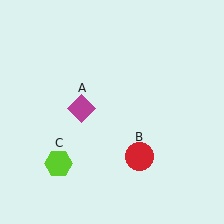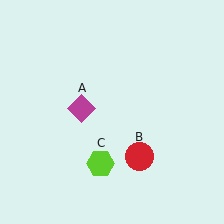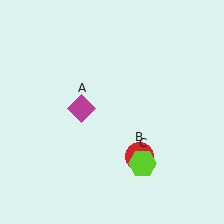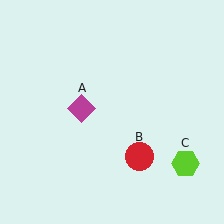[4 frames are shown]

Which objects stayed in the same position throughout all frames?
Magenta diamond (object A) and red circle (object B) remained stationary.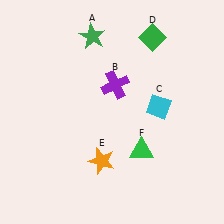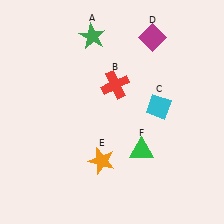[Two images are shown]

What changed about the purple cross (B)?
In Image 1, B is purple. In Image 2, it changed to red.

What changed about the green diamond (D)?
In Image 1, D is green. In Image 2, it changed to magenta.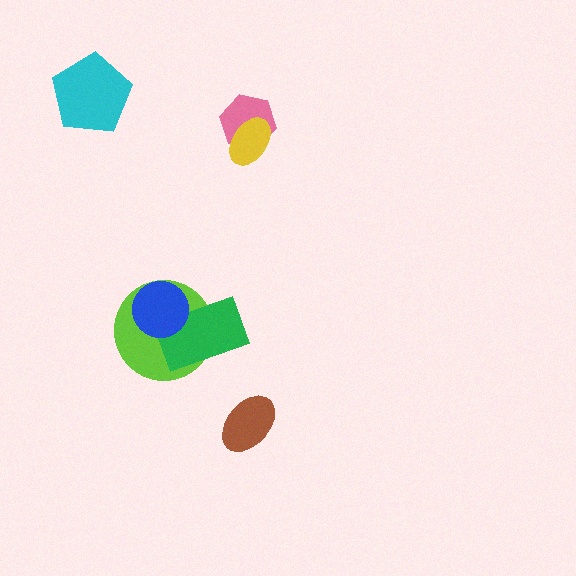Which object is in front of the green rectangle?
The blue circle is in front of the green rectangle.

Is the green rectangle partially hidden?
Yes, it is partially covered by another shape.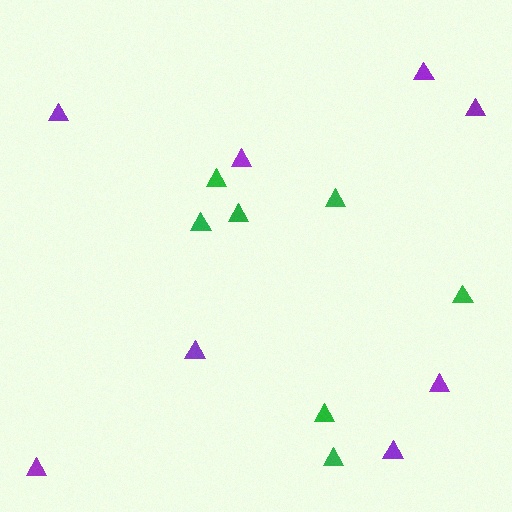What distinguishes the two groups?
There are 2 groups: one group of purple triangles (8) and one group of green triangles (7).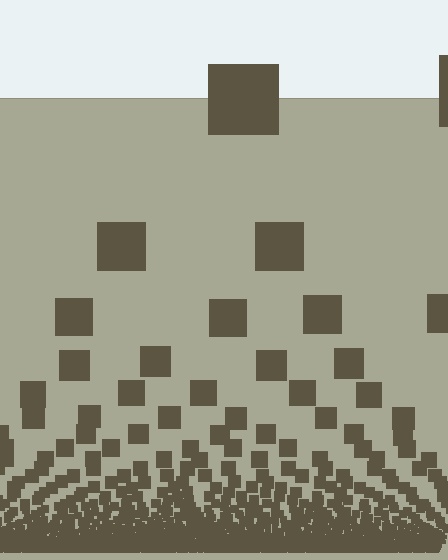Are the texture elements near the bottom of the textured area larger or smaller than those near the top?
Smaller. The gradient is inverted — elements near the bottom are smaller and denser.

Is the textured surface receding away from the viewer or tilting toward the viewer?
The surface appears to tilt toward the viewer. Texture elements get larger and sparser toward the top.